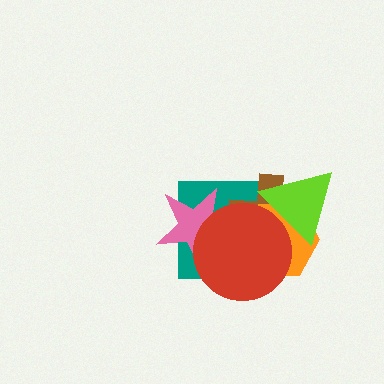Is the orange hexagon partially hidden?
Yes, it is partially covered by another shape.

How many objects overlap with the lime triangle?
4 objects overlap with the lime triangle.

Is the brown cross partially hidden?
Yes, it is partially covered by another shape.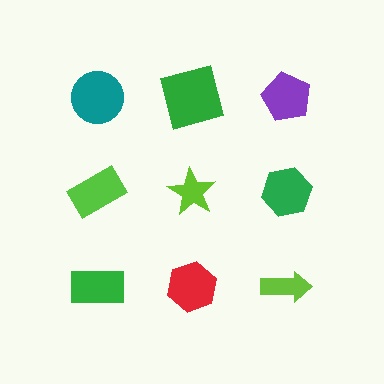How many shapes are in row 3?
3 shapes.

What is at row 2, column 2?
A lime star.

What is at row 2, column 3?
A green hexagon.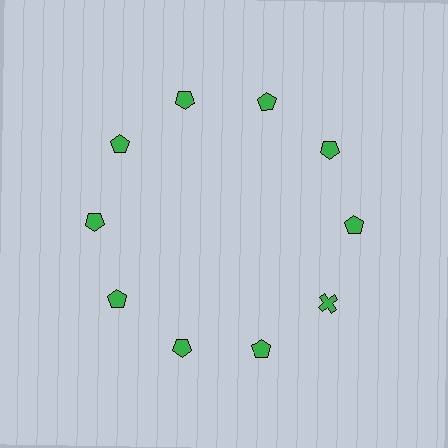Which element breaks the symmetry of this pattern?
The green cross at roughly the 4 o'clock position breaks the symmetry. All other shapes are green pentagons.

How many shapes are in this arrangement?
There are 10 shapes arranged in a ring pattern.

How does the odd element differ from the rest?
It has a different shape: cross instead of pentagon.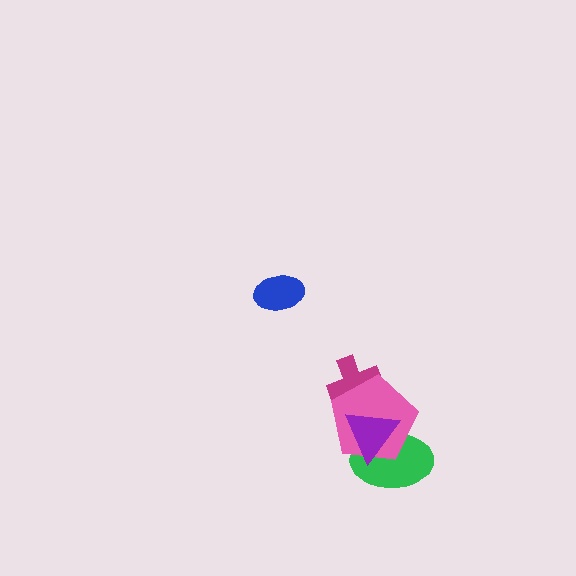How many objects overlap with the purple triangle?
3 objects overlap with the purple triangle.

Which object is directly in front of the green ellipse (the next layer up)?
The pink pentagon is directly in front of the green ellipse.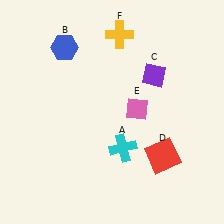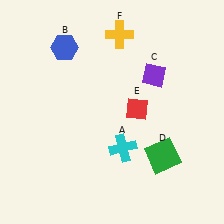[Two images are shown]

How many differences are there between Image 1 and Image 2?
There are 2 differences between the two images.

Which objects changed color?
D changed from red to green. E changed from pink to red.